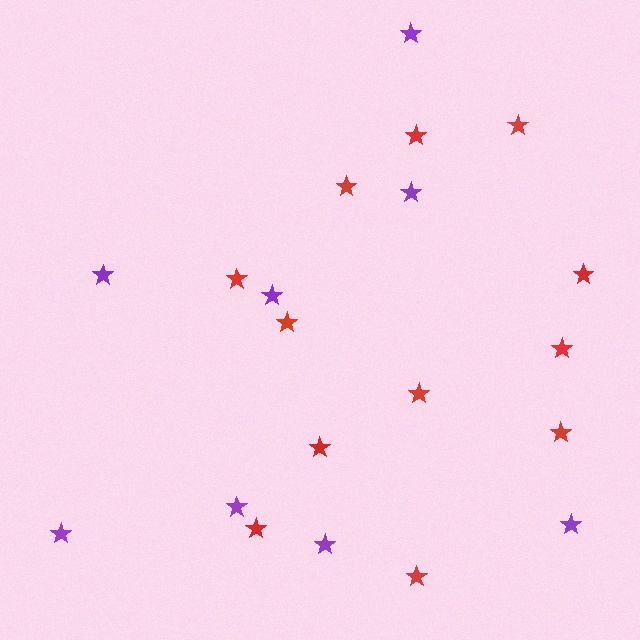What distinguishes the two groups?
There are 2 groups: one group of purple stars (8) and one group of red stars (12).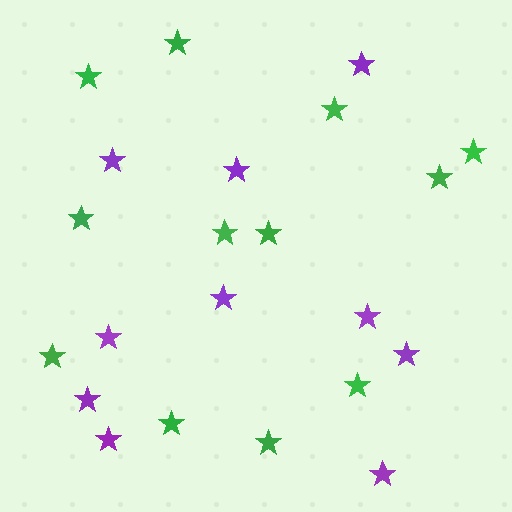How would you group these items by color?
There are 2 groups: one group of green stars (12) and one group of purple stars (10).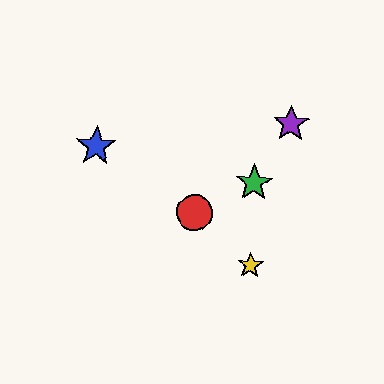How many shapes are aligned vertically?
2 shapes (the green star, the yellow star) are aligned vertically.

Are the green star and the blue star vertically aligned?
No, the green star is at x≈254 and the blue star is at x≈96.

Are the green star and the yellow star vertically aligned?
Yes, both are at x≈254.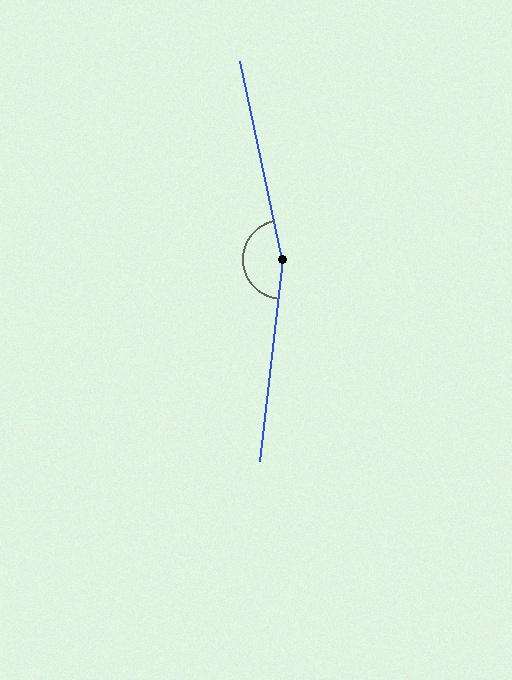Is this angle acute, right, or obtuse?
It is obtuse.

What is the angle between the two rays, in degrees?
Approximately 161 degrees.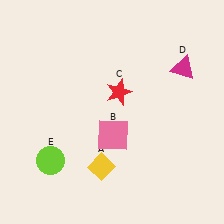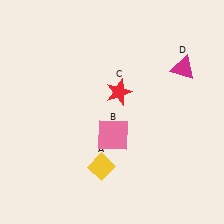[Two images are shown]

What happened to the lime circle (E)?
The lime circle (E) was removed in Image 2. It was in the bottom-left area of Image 1.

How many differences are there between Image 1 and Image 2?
There is 1 difference between the two images.